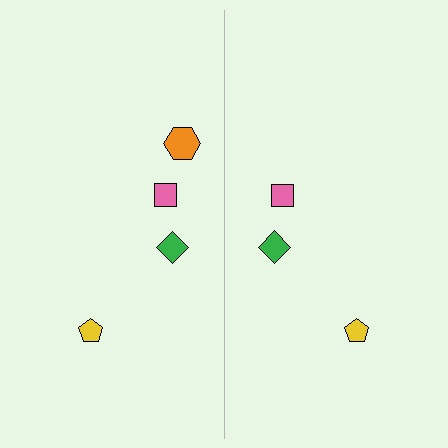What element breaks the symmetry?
A orange hexagon is missing from the right side.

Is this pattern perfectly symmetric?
No, the pattern is not perfectly symmetric. A orange hexagon is missing from the right side.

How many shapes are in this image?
There are 7 shapes in this image.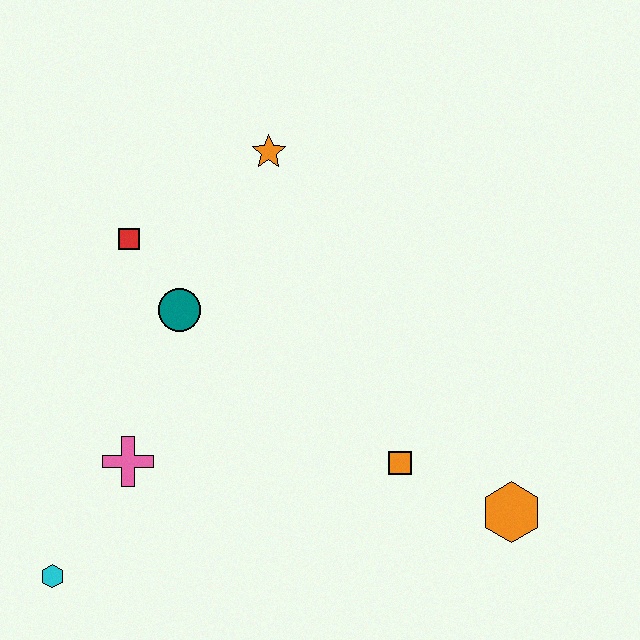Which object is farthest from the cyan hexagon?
The orange star is farthest from the cyan hexagon.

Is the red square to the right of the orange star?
No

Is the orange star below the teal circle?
No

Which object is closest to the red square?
The teal circle is closest to the red square.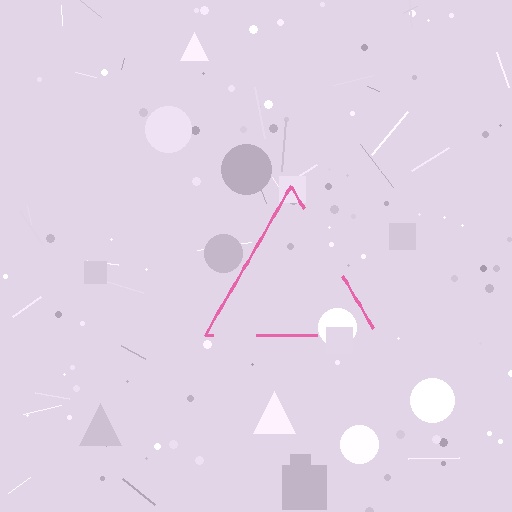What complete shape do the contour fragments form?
The contour fragments form a triangle.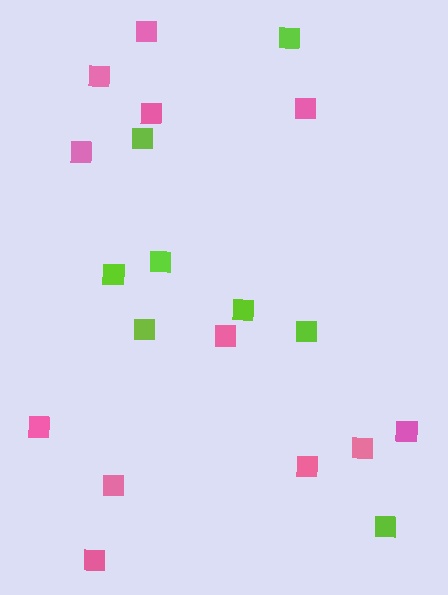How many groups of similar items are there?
There are 2 groups: one group of lime squares (8) and one group of pink squares (12).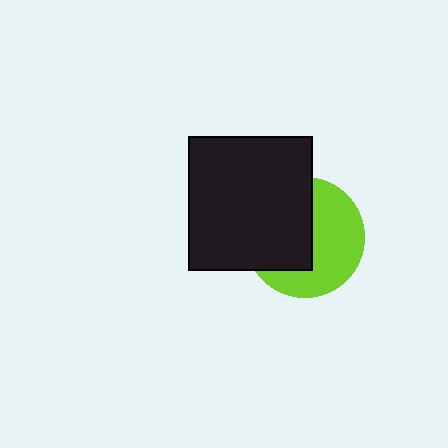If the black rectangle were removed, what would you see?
You would see the complete lime circle.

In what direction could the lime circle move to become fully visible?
The lime circle could move right. That would shift it out from behind the black rectangle entirely.